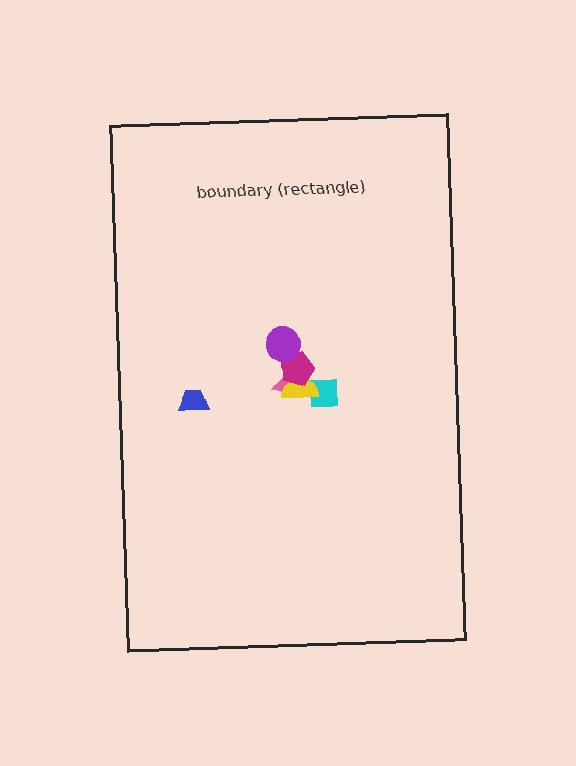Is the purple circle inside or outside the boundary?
Inside.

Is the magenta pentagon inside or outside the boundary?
Inside.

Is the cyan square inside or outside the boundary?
Inside.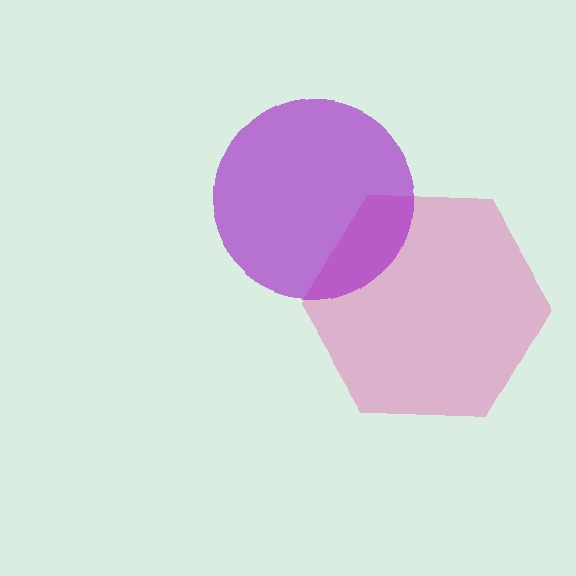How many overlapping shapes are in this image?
There are 2 overlapping shapes in the image.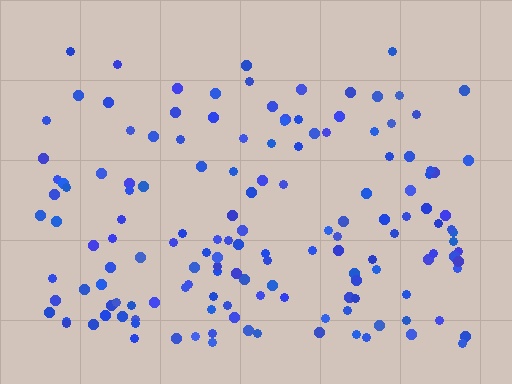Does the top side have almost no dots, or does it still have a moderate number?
Still a moderate number, just noticeably fewer than the bottom.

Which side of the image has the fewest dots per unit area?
The top.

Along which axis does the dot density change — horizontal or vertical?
Vertical.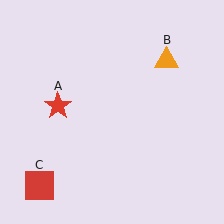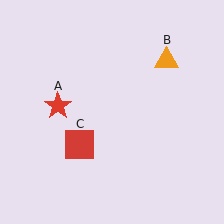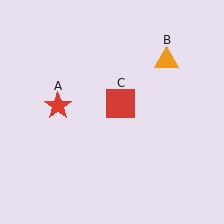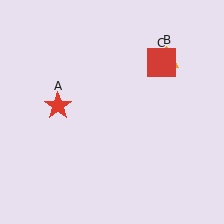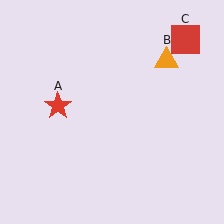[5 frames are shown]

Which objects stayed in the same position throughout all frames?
Red star (object A) and orange triangle (object B) remained stationary.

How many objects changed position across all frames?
1 object changed position: red square (object C).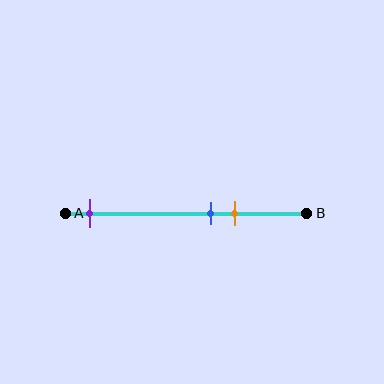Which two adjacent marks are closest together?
The blue and orange marks are the closest adjacent pair.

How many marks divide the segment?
There are 3 marks dividing the segment.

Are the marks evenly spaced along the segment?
No, the marks are not evenly spaced.